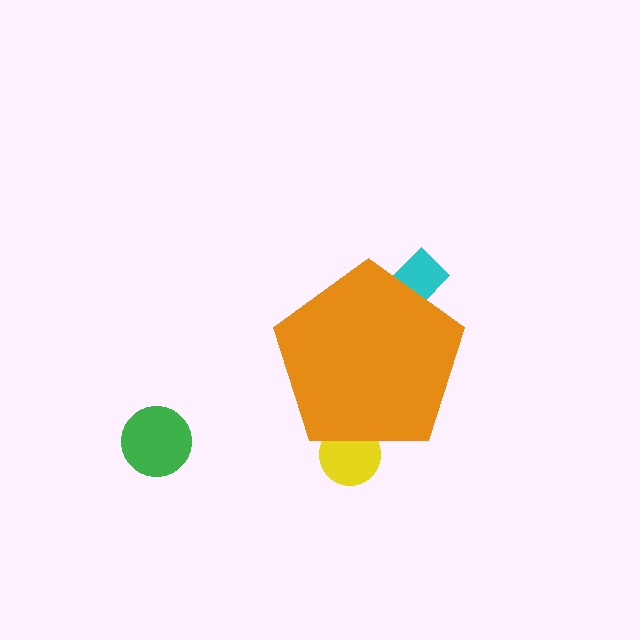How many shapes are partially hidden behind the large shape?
2 shapes are partially hidden.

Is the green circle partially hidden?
No, the green circle is fully visible.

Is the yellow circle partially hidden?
Yes, the yellow circle is partially hidden behind the orange pentagon.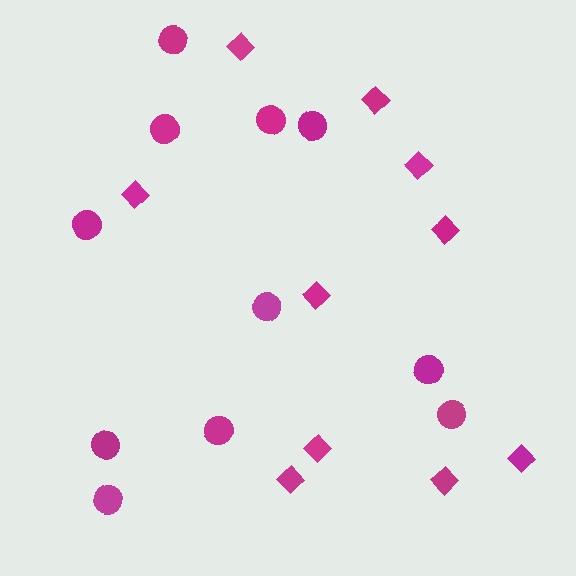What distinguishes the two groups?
There are 2 groups: one group of diamonds (10) and one group of circles (11).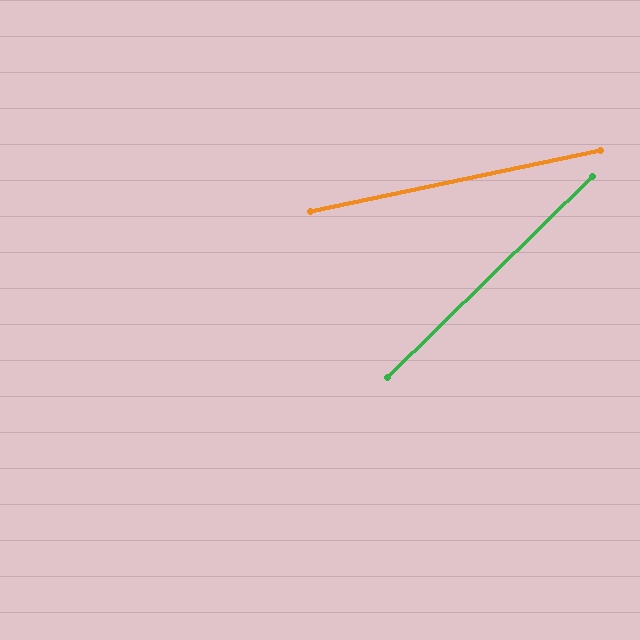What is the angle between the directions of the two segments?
Approximately 33 degrees.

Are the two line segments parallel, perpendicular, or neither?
Neither parallel nor perpendicular — they differ by about 33°.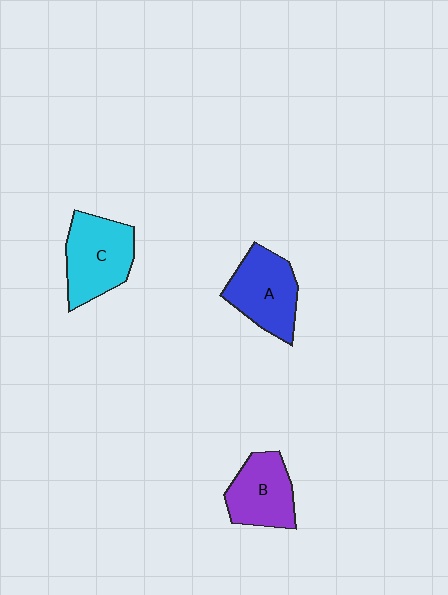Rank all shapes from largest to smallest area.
From largest to smallest: C (cyan), A (blue), B (purple).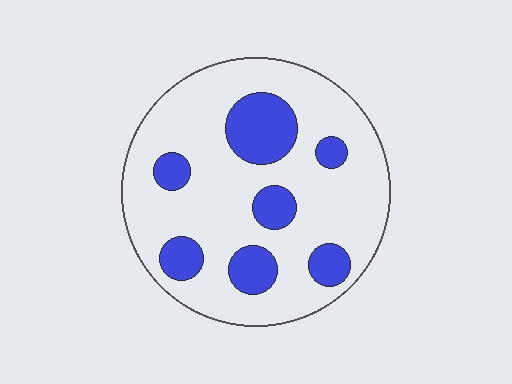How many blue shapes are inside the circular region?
7.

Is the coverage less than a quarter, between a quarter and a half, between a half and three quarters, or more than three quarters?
Less than a quarter.